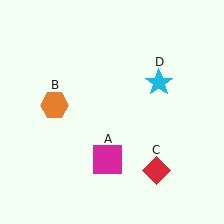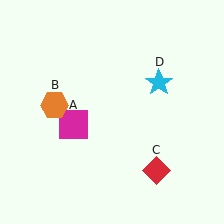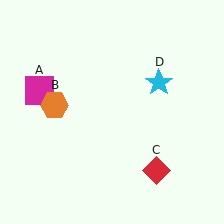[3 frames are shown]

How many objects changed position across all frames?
1 object changed position: magenta square (object A).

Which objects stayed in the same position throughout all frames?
Orange hexagon (object B) and red diamond (object C) and cyan star (object D) remained stationary.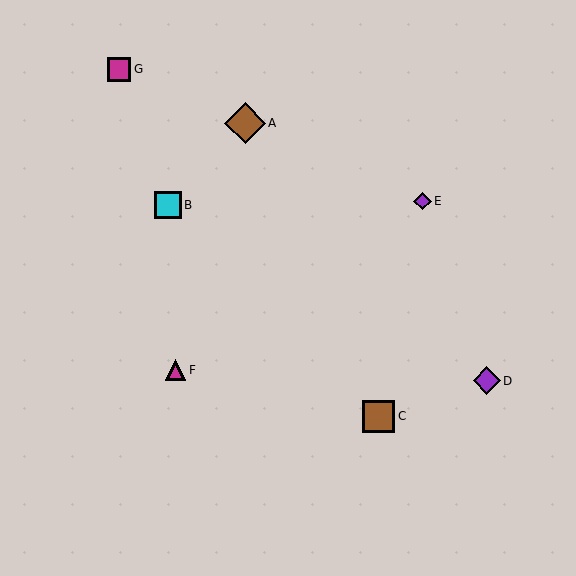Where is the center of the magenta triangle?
The center of the magenta triangle is at (175, 370).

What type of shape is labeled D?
Shape D is a purple diamond.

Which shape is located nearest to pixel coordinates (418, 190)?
The purple diamond (labeled E) at (422, 201) is nearest to that location.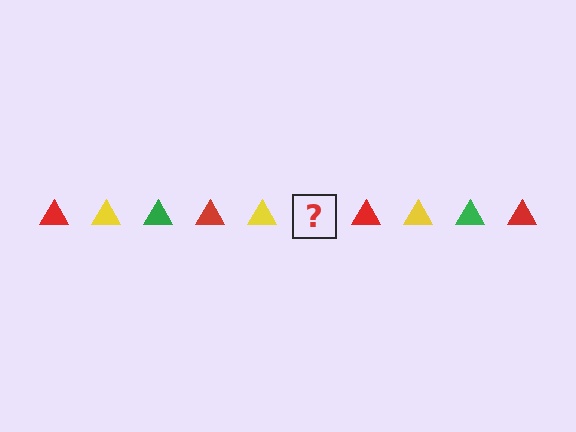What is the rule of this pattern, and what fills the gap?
The rule is that the pattern cycles through red, yellow, green triangles. The gap should be filled with a green triangle.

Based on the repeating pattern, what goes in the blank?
The blank should be a green triangle.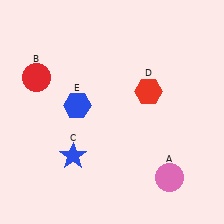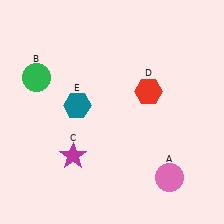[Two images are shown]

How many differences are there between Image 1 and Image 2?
There are 3 differences between the two images.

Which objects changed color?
B changed from red to green. C changed from blue to magenta. E changed from blue to teal.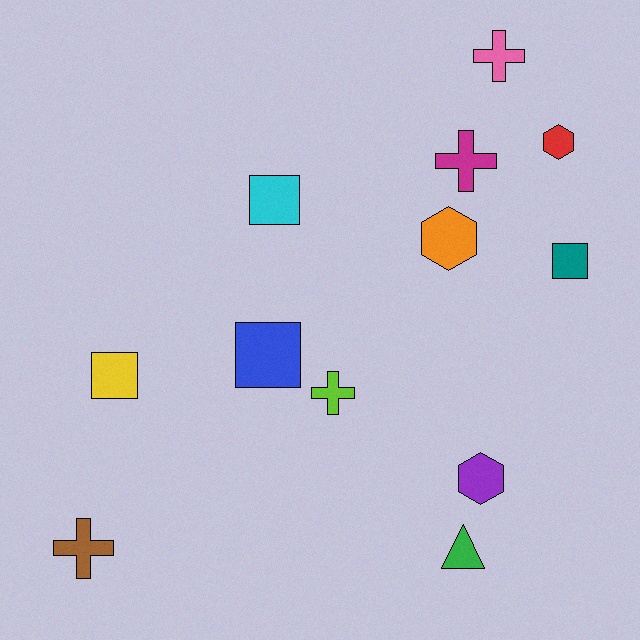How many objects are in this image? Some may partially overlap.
There are 12 objects.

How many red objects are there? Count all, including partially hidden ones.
There is 1 red object.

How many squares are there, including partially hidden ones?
There are 4 squares.